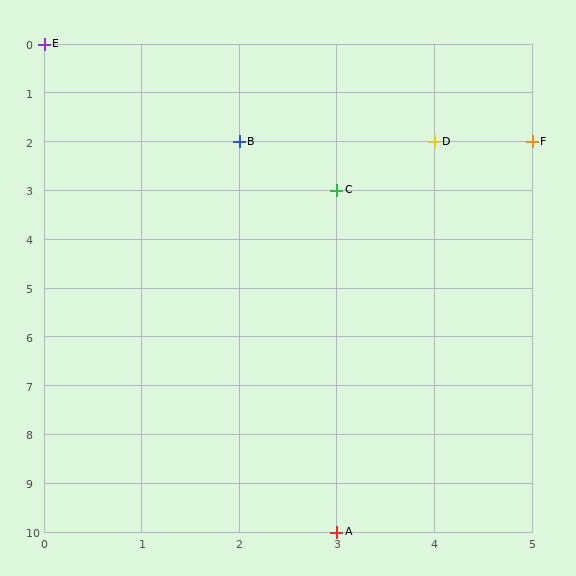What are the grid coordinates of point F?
Point F is at grid coordinates (5, 2).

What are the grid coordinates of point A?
Point A is at grid coordinates (3, 10).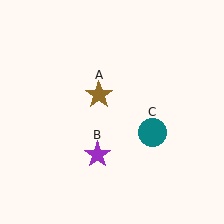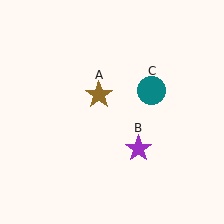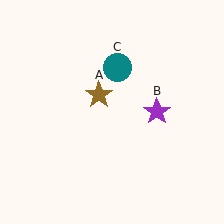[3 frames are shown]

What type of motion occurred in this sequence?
The purple star (object B), teal circle (object C) rotated counterclockwise around the center of the scene.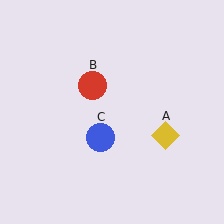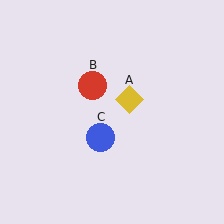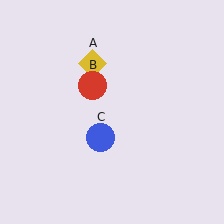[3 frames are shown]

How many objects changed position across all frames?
1 object changed position: yellow diamond (object A).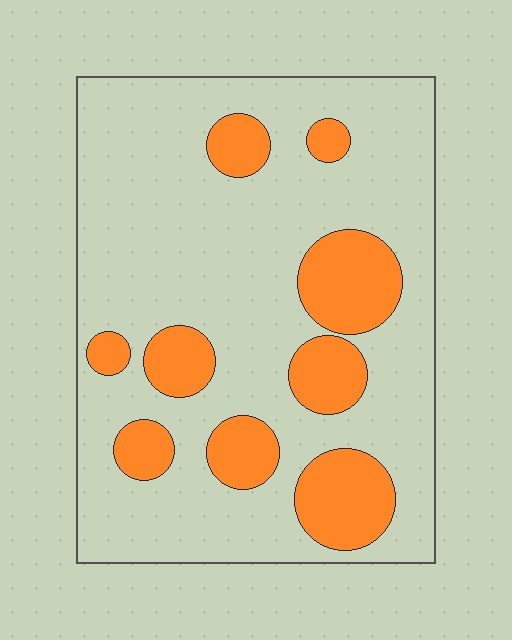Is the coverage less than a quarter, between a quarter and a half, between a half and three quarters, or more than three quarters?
Less than a quarter.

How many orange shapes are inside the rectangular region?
9.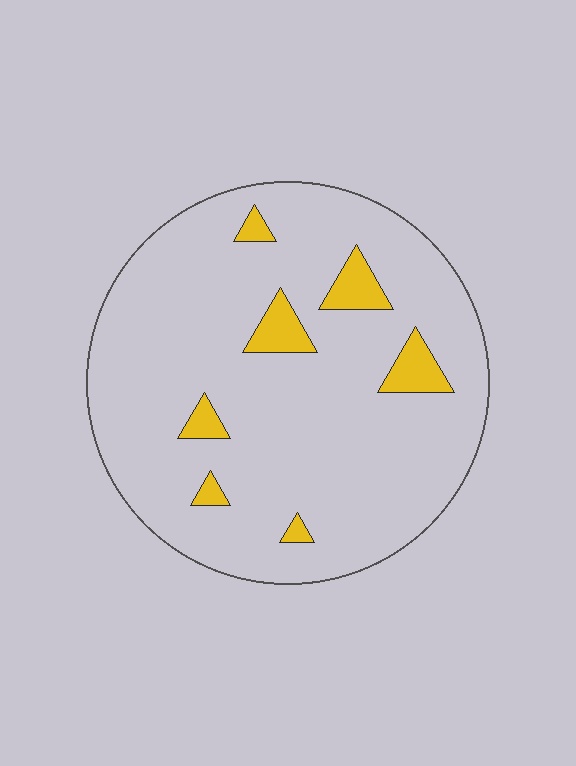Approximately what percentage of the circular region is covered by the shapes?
Approximately 10%.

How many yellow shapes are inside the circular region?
7.